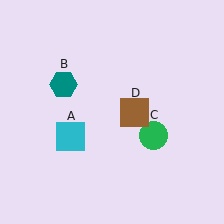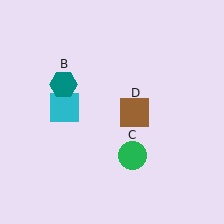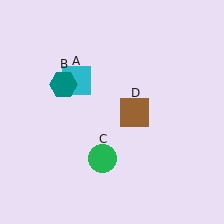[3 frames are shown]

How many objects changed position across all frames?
2 objects changed position: cyan square (object A), green circle (object C).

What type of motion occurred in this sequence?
The cyan square (object A), green circle (object C) rotated clockwise around the center of the scene.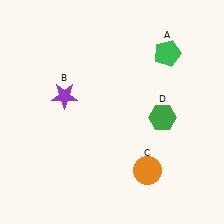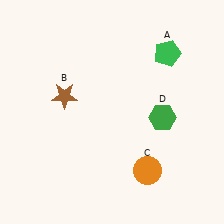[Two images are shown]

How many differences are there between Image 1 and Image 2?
There is 1 difference between the two images.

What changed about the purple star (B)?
In Image 1, B is purple. In Image 2, it changed to brown.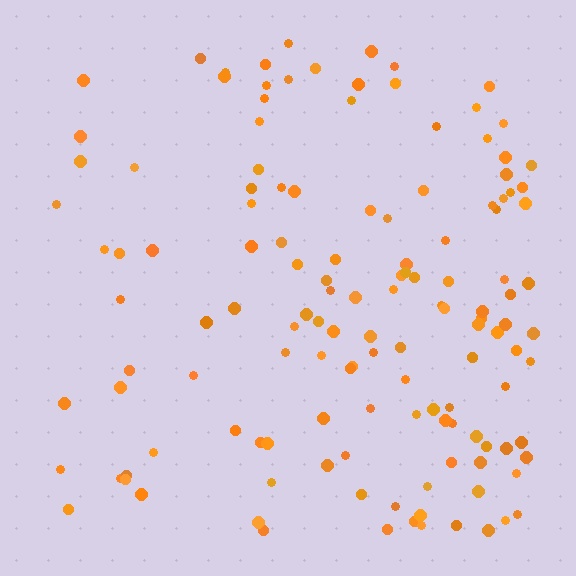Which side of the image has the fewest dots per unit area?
The left.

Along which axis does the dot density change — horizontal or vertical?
Horizontal.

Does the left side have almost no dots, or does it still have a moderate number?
Still a moderate number, just noticeably fewer than the right.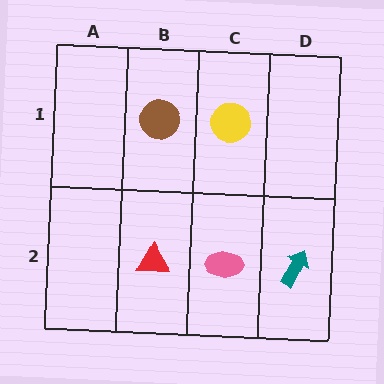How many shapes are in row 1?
2 shapes.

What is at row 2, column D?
A teal arrow.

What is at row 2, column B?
A red triangle.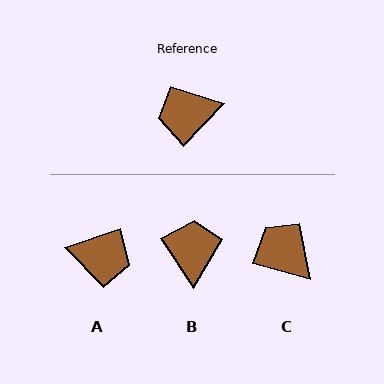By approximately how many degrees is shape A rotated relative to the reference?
Approximately 152 degrees counter-clockwise.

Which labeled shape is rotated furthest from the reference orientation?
A, about 152 degrees away.